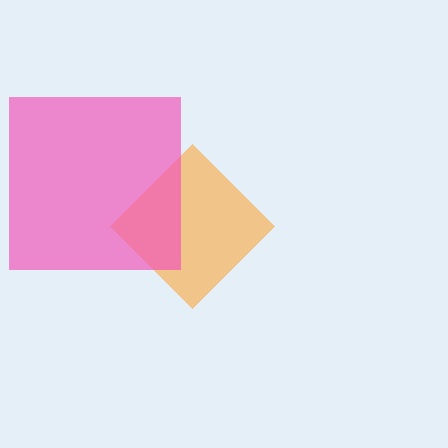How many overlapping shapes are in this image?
There are 2 overlapping shapes in the image.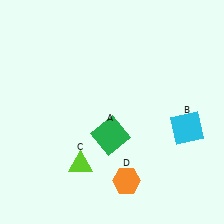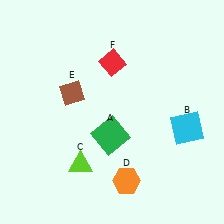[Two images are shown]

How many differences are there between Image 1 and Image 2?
There are 2 differences between the two images.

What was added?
A brown diamond (E), a red diamond (F) were added in Image 2.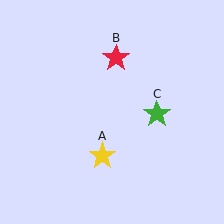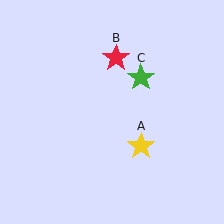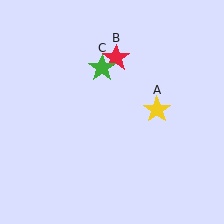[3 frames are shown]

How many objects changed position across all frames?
2 objects changed position: yellow star (object A), green star (object C).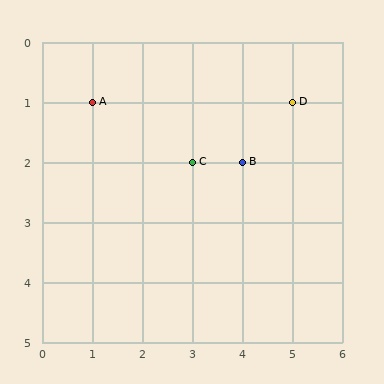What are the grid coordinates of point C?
Point C is at grid coordinates (3, 2).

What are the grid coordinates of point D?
Point D is at grid coordinates (5, 1).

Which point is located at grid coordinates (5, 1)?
Point D is at (5, 1).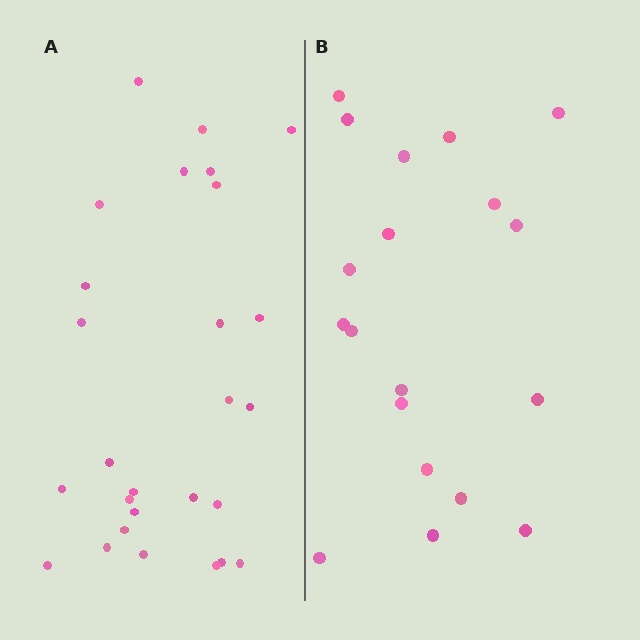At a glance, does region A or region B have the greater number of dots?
Region A (the left region) has more dots.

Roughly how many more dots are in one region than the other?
Region A has roughly 8 or so more dots than region B.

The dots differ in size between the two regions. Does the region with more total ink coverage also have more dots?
No. Region B has more total ink coverage because its dots are larger, but region A actually contains more individual dots. Total area can be misleading — the number of items is what matters here.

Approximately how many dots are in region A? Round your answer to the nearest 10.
About 30 dots. (The exact count is 27, which rounds to 30.)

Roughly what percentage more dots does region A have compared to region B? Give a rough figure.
About 40% more.